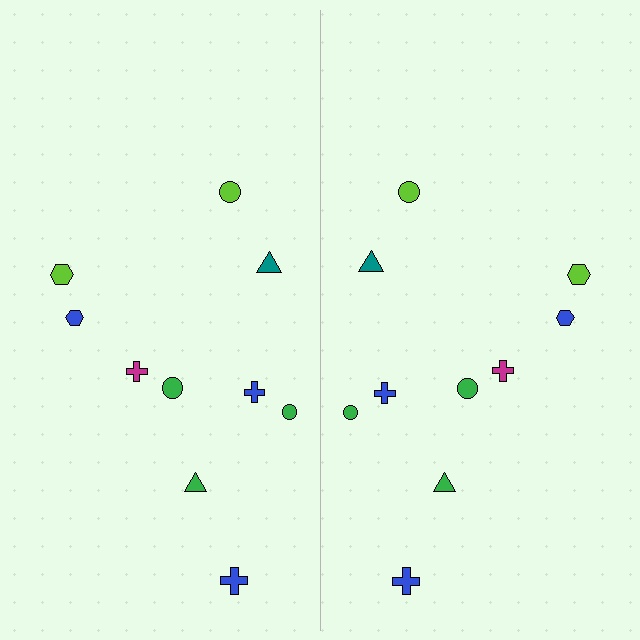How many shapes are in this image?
There are 20 shapes in this image.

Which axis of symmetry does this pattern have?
The pattern has a vertical axis of symmetry running through the center of the image.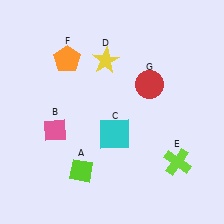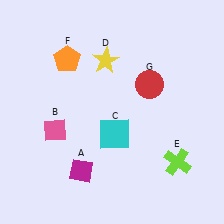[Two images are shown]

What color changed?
The diamond (A) changed from lime in Image 1 to magenta in Image 2.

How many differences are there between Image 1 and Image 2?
There is 1 difference between the two images.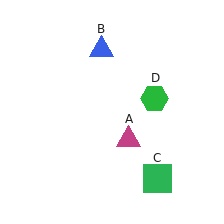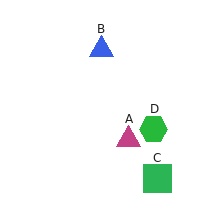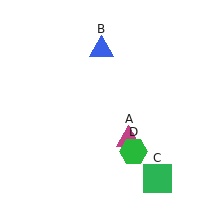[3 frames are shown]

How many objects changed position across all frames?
1 object changed position: green hexagon (object D).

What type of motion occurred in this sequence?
The green hexagon (object D) rotated clockwise around the center of the scene.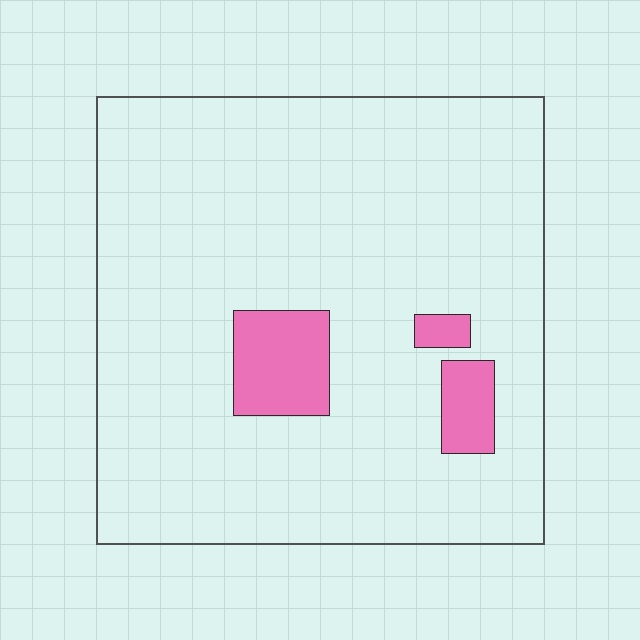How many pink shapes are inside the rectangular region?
3.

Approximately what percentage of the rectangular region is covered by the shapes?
Approximately 10%.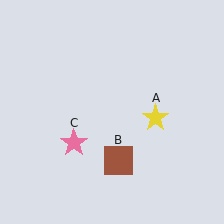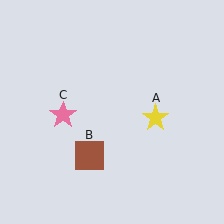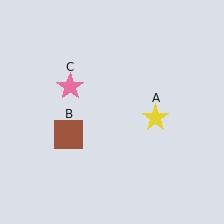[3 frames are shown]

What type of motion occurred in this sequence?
The brown square (object B), pink star (object C) rotated clockwise around the center of the scene.